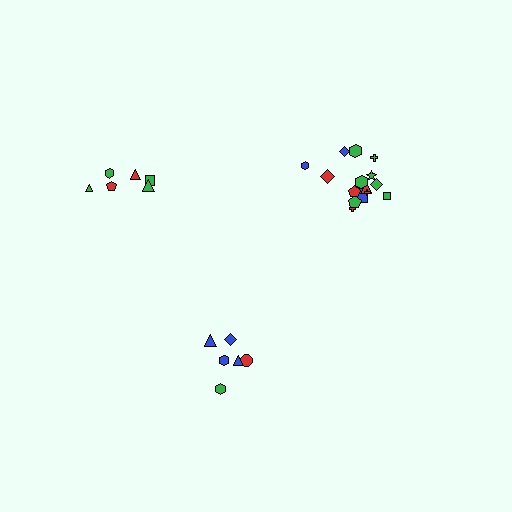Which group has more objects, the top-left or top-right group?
The top-right group.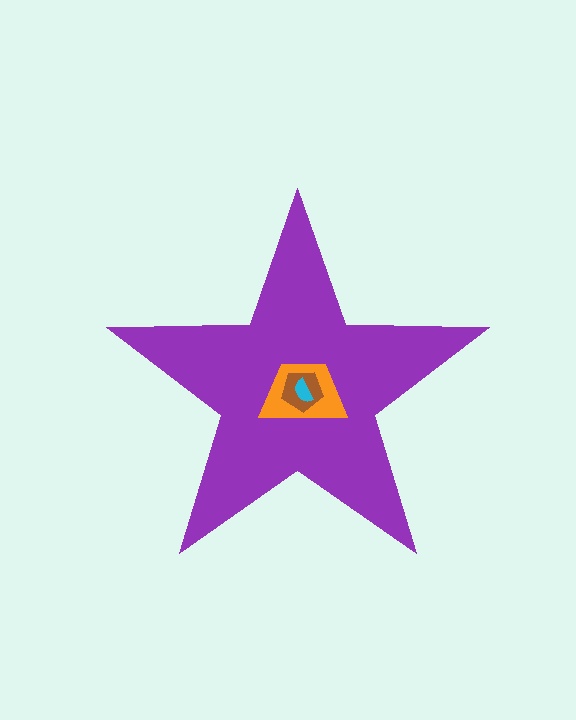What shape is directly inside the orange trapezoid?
The brown pentagon.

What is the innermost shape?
The cyan semicircle.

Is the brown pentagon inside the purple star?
Yes.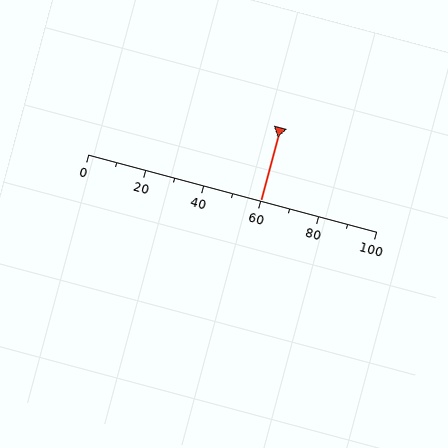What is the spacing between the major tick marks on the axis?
The major ticks are spaced 20 apart.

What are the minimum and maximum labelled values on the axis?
The axis runs from 0 to 100.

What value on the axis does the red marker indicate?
The marker indicates approximately 60.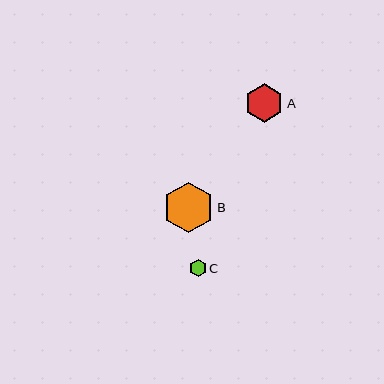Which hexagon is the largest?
Hexagon B is the largest with a size of approximately 51 pixels.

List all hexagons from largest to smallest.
From largest to smallest: B, A, C.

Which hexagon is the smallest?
Hexagon C is the smallest with a size of approximately 17 pixels.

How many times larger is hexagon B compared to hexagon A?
Hexagon B is approximately 1.3 times the size of hexagon A.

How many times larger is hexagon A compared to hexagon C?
Hexagon A is approximately 2.3 times the size of hexagon C.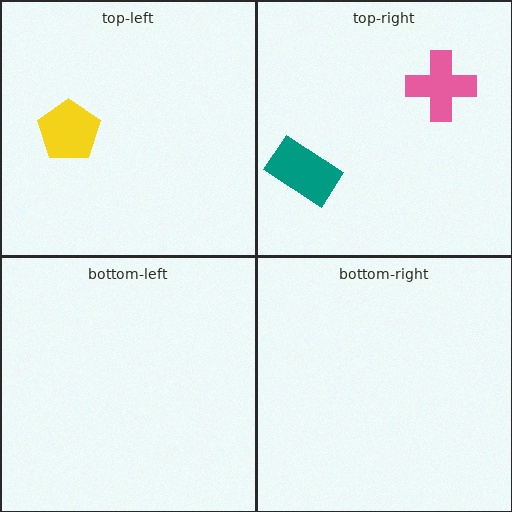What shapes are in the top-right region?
The teal rectangle, the pink cross.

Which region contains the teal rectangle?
The top-right region.